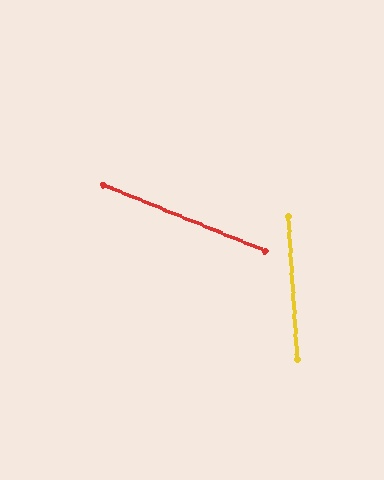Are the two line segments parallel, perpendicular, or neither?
Neither parallel nor perpendicular — they differ by about 64°.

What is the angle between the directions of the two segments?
Approximately 64 degrees.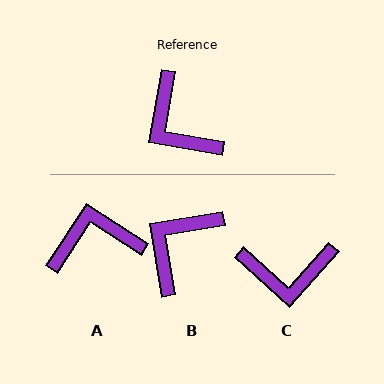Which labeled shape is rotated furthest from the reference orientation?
A, about 113 degrees away.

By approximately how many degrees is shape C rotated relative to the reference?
Approximately 58 degrees counter-clockwise.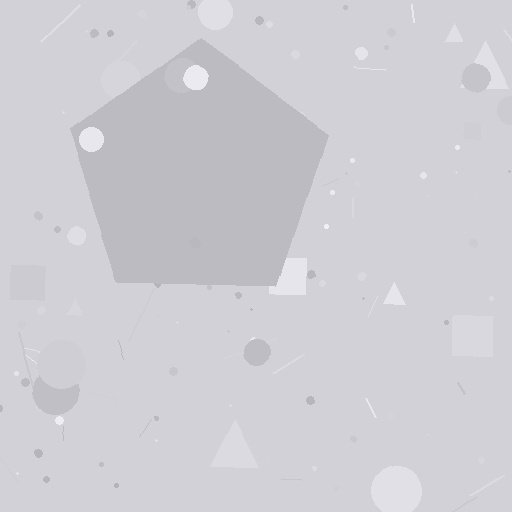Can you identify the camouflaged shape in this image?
The camouflaged shape is a pentagon.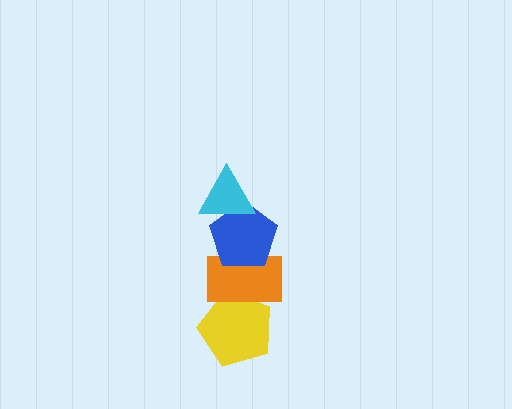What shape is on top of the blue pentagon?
The cyan triangle is on top of the blue pentagon.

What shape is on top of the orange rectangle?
The blue pentagon is on top of the orange rectangle.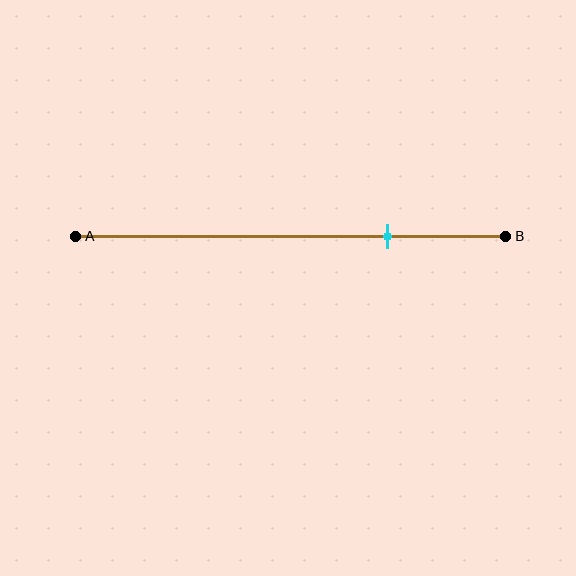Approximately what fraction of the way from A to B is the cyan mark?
The cyan mark is approximately 75% of the way from A to B.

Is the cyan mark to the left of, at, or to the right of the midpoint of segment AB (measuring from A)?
The cyan mark is to the right of the midpoint of segment AB.